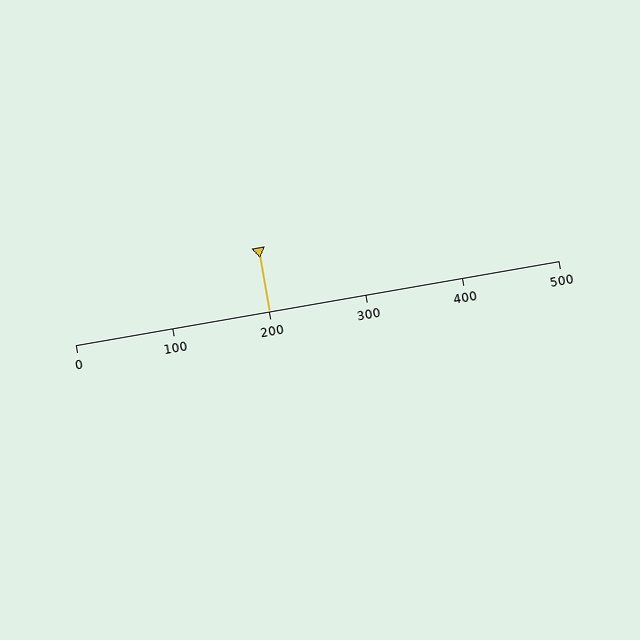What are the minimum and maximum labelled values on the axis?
The axis runs from 0 to 500.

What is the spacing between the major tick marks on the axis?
The major ticks are spaced 100 apart.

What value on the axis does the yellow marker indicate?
The marker indicates approximately 200.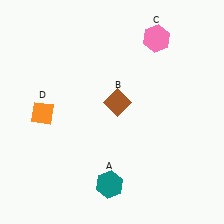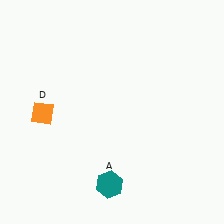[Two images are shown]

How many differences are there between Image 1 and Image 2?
There are 2 differences between the two images.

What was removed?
The brown diamond (B), the pink hexagon (C) were removed in Image 2.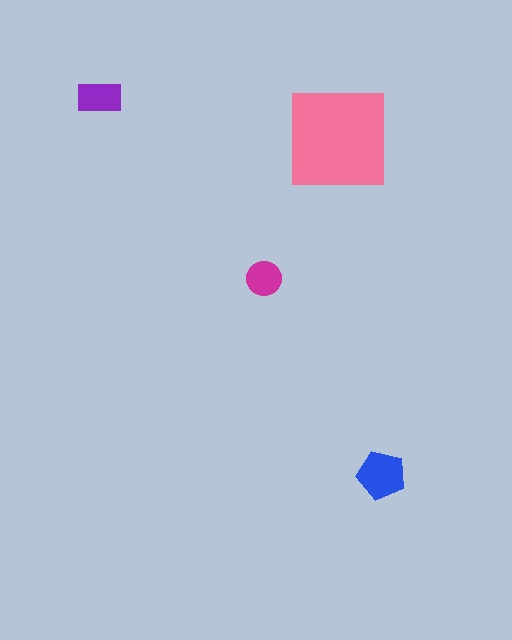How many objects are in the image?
There are 4 objects in the image.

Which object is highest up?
The purple rectangle is topmost.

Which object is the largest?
The pink square.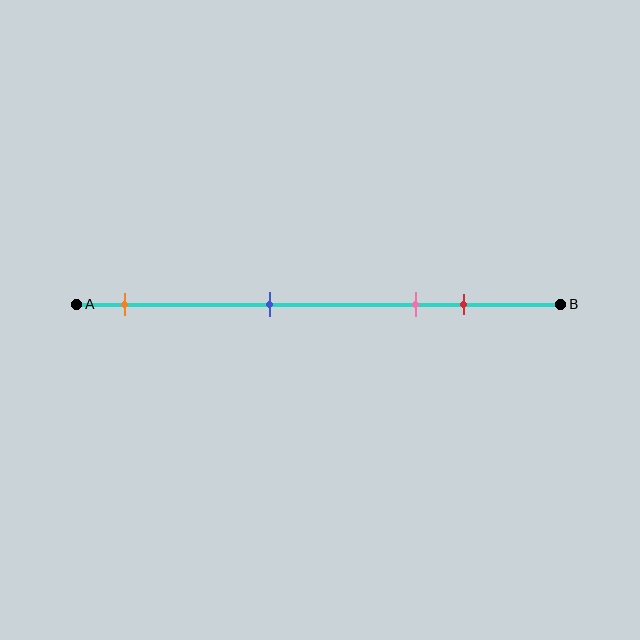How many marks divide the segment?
There are 4 marks dividing the segment.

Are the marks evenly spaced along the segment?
No, the marks are not evenly spaced.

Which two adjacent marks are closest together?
The pink and red marks are the closest adjacent pair.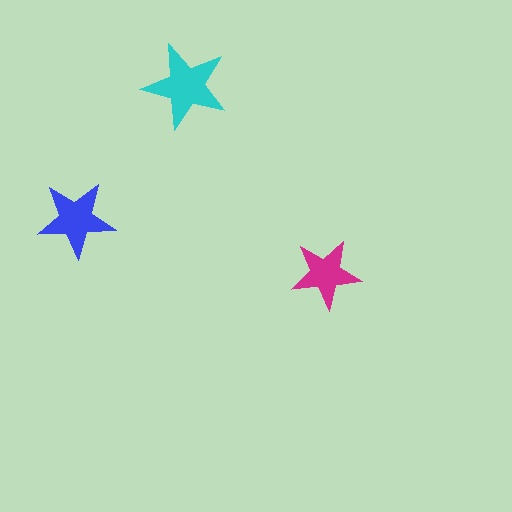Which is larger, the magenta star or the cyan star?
The cyan one.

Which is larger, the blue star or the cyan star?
The cyan one.